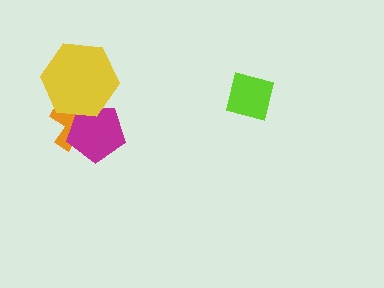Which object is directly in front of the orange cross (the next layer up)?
The magenta pentagon is directly in front of the orange cross.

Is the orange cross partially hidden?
Yes, it is partially covered by another shape.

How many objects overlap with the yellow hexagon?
2 objects overlap with the yellow hexagon.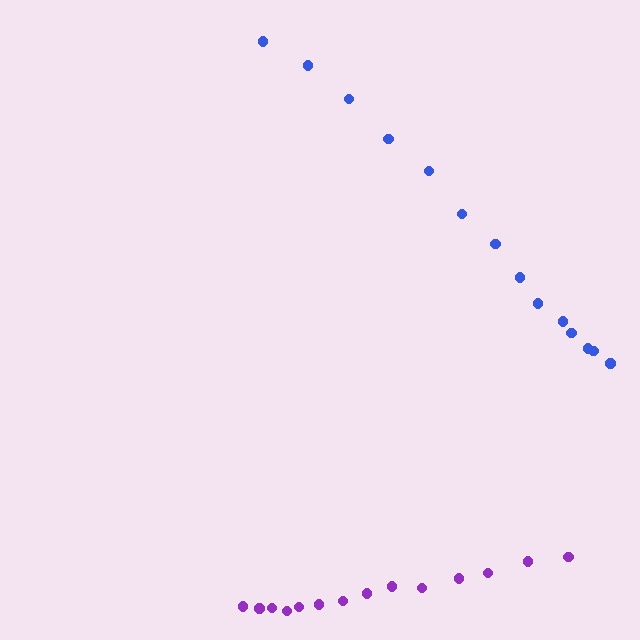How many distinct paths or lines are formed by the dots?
There are 2 distinct paths.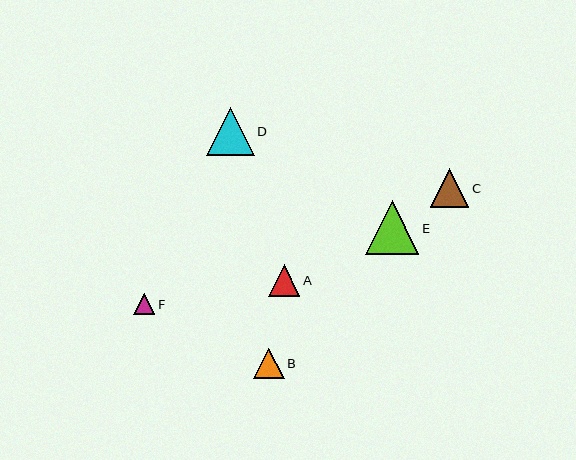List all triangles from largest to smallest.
From largest to smallest: E, D, C, A, B, F.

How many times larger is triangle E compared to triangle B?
Triangle E is approximately 1.7 times the size of triangle B.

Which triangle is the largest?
Triangle E is the largest with a size of approximately 53 pixels.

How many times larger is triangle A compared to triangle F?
Triangle A is approximately 1.5 times the size of triangle F.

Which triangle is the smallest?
Triangle F is the smallest with a size of approximately 21 pixels.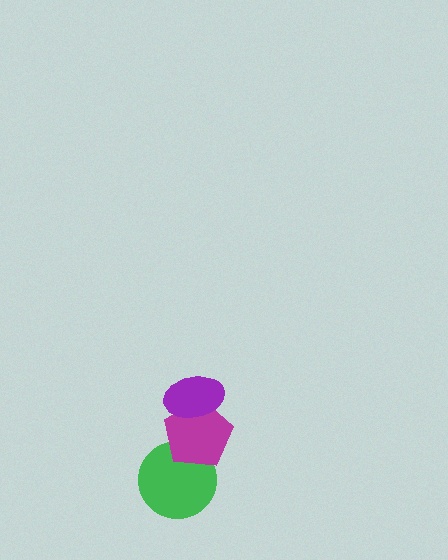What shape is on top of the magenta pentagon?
The purple ellipse is on top of the magenta pentagon.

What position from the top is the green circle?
The green circle is 3rd from the top.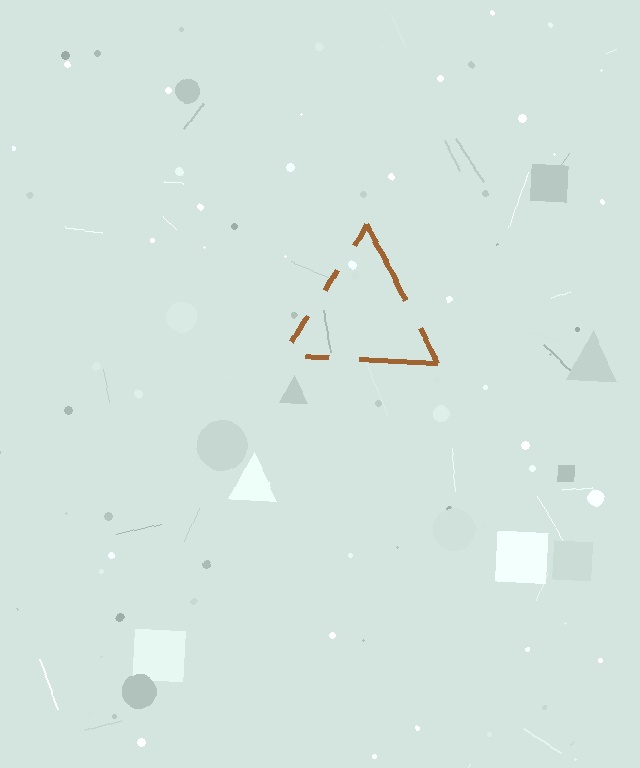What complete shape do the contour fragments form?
The contour fragments form a triangle.